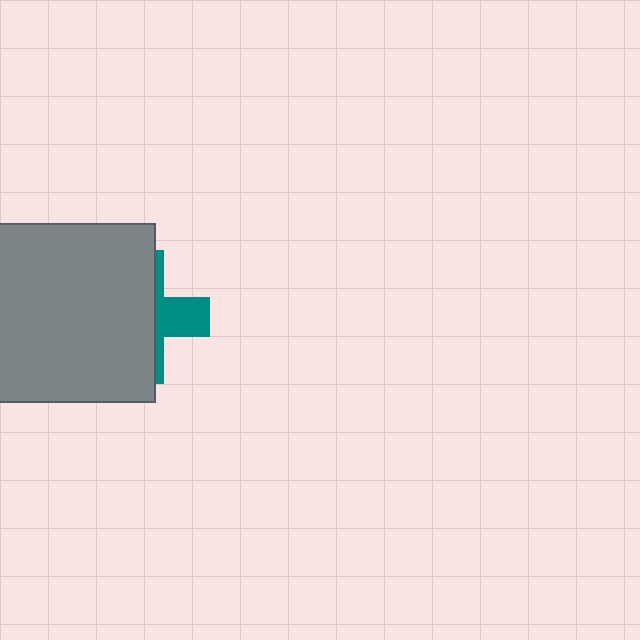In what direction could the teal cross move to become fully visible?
The teal cross could move right. That would shift it out from behind the gray rectangle entirely.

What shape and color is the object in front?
The object in front is a gray rectangle.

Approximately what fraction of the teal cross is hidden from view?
Roughly 68% of the teal cross is hidden behind the gray rectangle.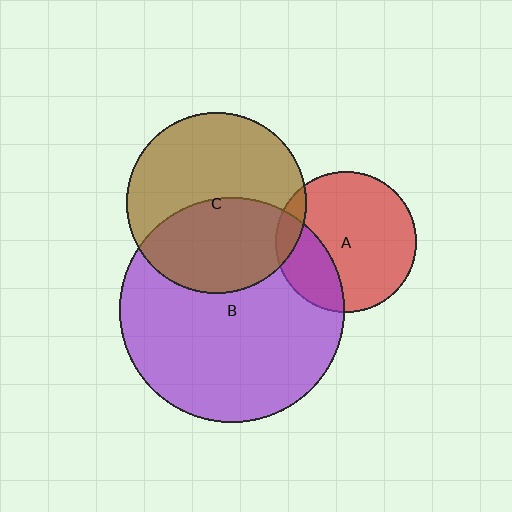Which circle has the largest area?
Circle B (purple).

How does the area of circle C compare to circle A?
Approximately 1.6 times.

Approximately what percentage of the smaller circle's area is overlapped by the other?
Approximately 10%.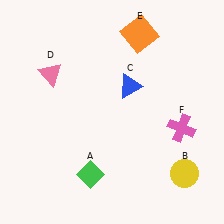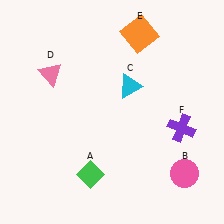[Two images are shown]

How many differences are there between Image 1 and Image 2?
There are 3 differences between the two images.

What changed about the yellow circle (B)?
In Image 1, B is yellow. In Image 2, it changed to pink.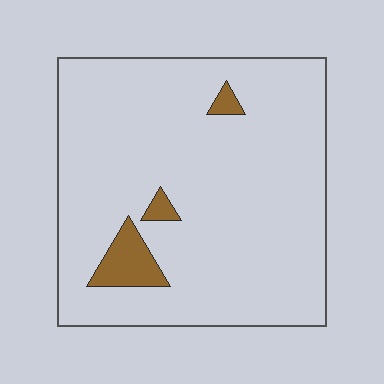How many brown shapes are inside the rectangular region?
3.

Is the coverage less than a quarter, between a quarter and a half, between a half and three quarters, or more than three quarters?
Less than a quarter.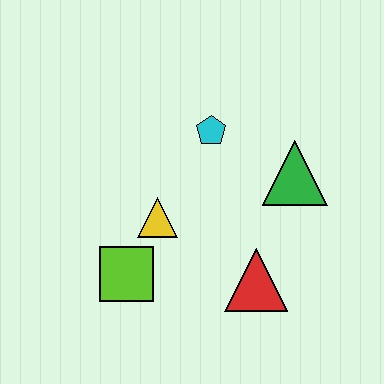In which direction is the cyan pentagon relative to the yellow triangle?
The cyan pentagon is above the yellow triangle.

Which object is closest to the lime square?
The yellow triangle is closest to the lime square.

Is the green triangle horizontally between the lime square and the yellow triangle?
No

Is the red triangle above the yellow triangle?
No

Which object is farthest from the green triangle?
The lime square is farthest from the green triangle.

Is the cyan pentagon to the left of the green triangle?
Yes